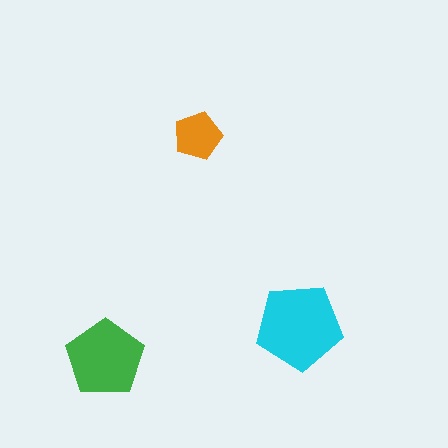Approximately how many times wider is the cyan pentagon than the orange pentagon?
About 2 times wider.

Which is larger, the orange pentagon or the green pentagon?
The green one.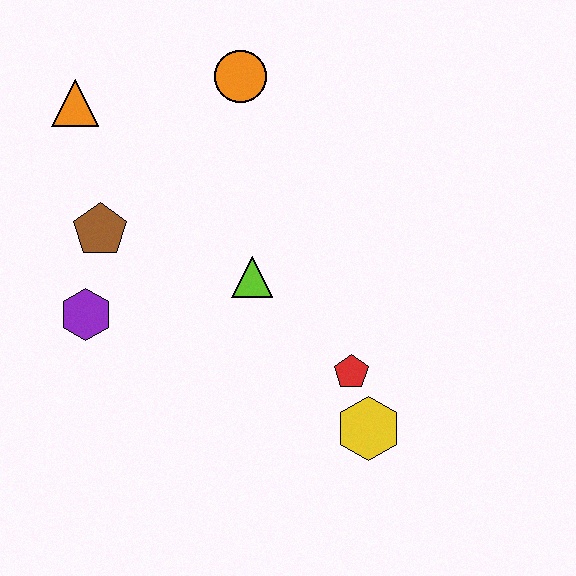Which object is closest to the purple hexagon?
The brown pentagon is closest to the purple hexagon.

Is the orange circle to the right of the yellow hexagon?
No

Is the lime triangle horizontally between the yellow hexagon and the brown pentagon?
Yes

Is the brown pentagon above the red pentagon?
Yes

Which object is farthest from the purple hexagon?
The yellow hexagon is farthest from the purple hexagon.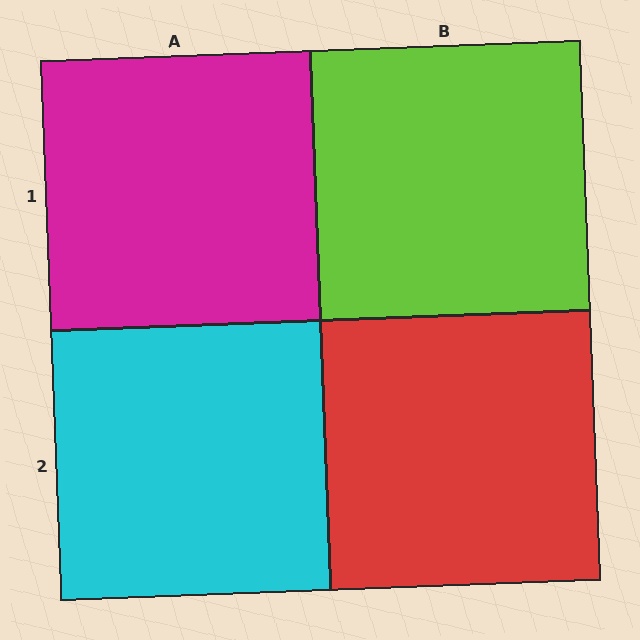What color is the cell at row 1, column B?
Lime.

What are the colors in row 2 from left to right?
Cyan, red.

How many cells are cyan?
1 cell is cyan.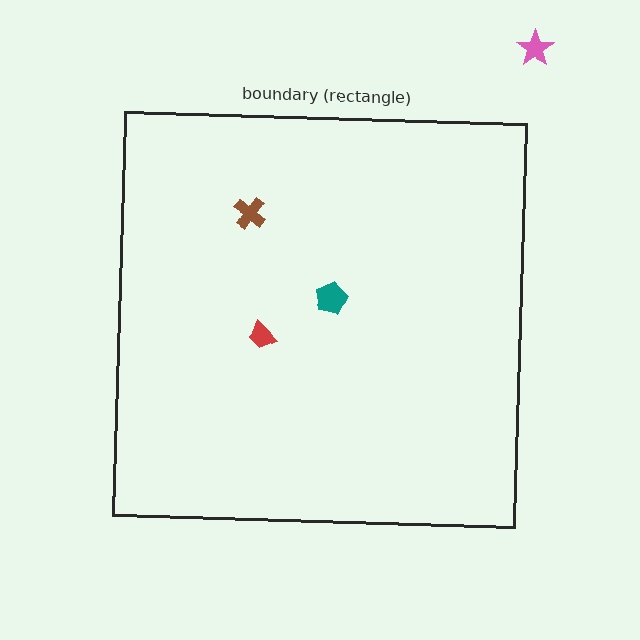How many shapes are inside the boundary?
3 inside, 1 outside.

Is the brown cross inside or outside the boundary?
Inside.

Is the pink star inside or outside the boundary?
Outside.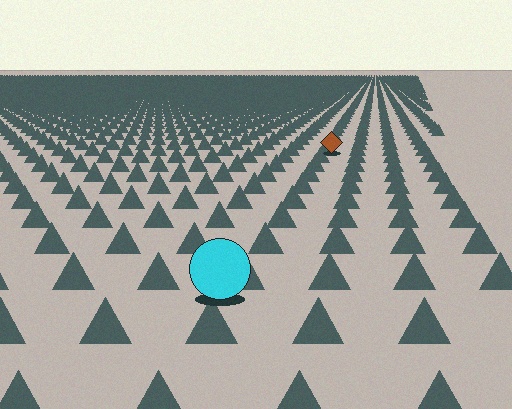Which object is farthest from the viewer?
The brown diamond is farthest from the viewer. It appears smaller and the ground texture around it is denser.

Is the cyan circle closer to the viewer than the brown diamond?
Yes. The cyan circle is closer — you can tell from the texture gradient: the ground texture is coarser near it.